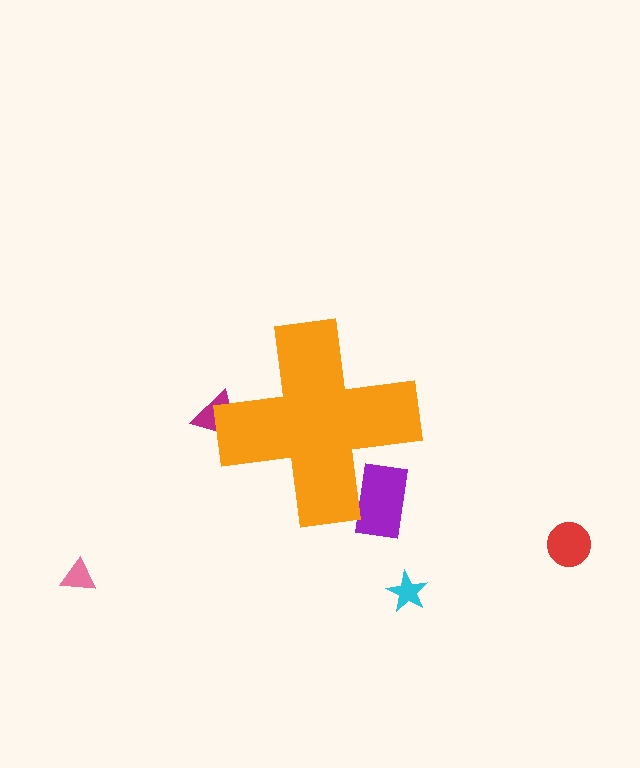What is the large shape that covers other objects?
An orange cross.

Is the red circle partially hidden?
No, the red circle is fully visible.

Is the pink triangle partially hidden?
No, the pink triangle is fully visible.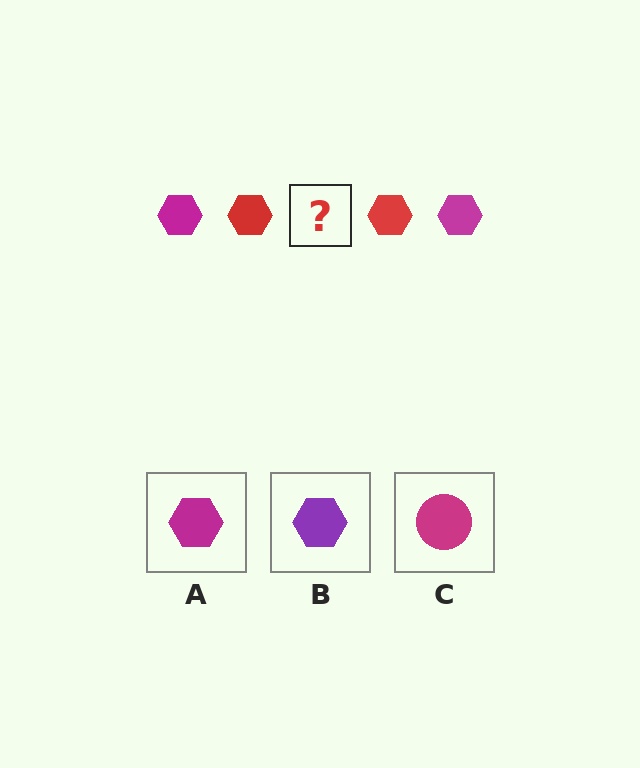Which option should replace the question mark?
Option A.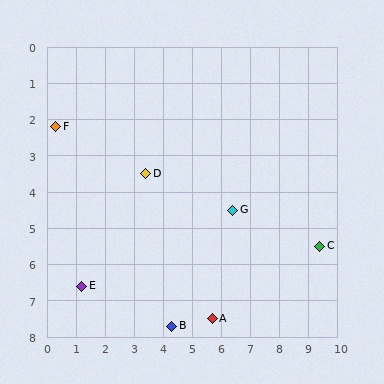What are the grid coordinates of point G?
Point G is at approximately (6.4, 4.5).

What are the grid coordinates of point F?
Point F is at approximately (0.3, 2.2).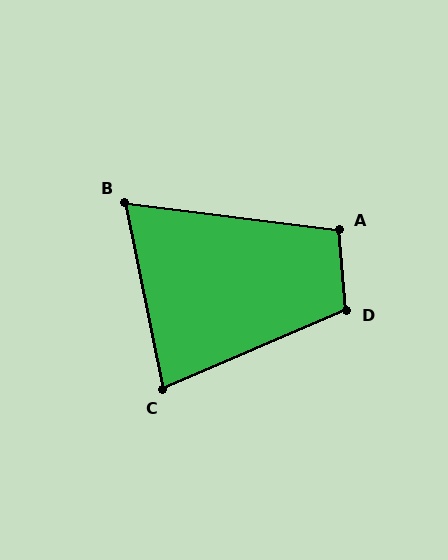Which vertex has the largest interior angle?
D, at approximately 108 degrees.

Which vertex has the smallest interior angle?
B, at approximately 72 degrees.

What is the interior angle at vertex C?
Approximately 78 degrees (acute).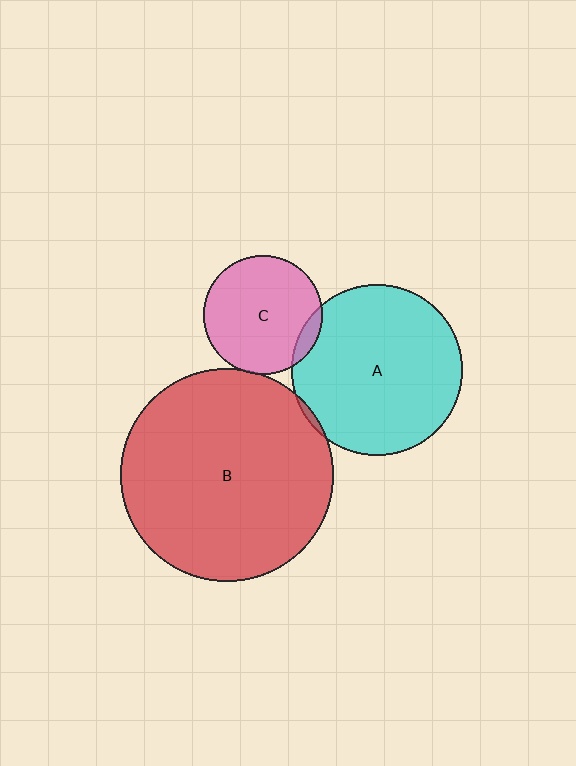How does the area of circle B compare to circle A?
Approximately 1.5 times.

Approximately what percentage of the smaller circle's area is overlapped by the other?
Approximately 5%.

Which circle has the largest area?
Circle B (red).